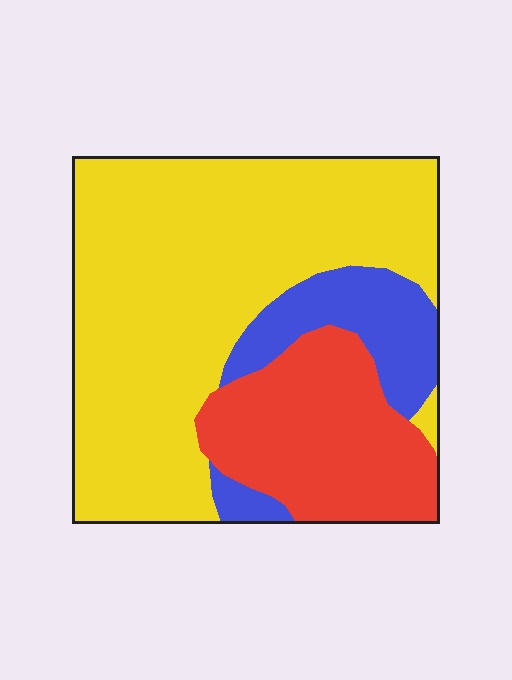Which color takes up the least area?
Blue, at roughly 15%.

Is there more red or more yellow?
Yellow.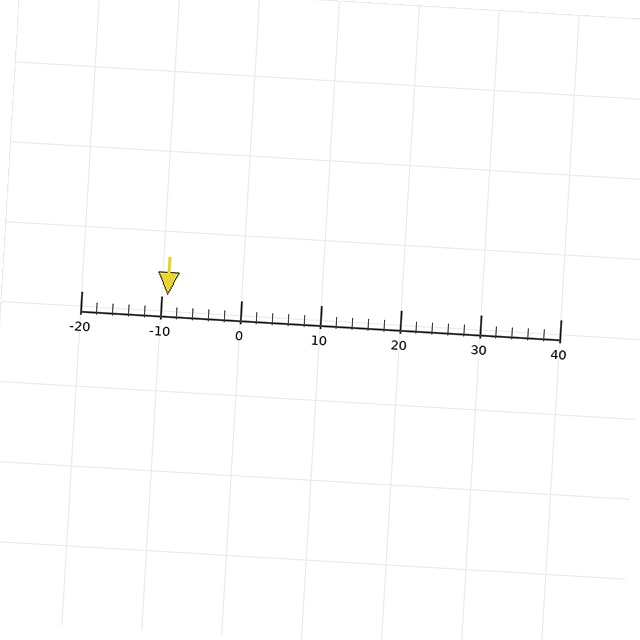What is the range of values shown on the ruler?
The ruler shows values from -20 to 40.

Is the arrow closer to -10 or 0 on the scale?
The arrow is closer to -10.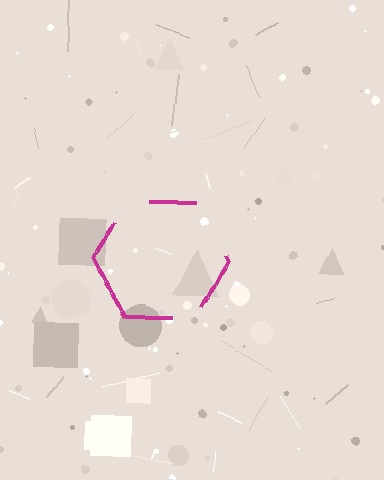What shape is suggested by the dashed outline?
The dashed outline suggests a hexagon.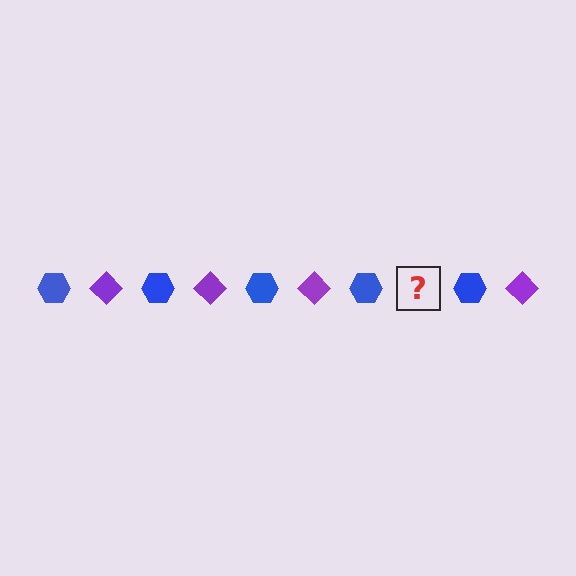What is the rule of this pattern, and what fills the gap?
The rule is that the pattern alternates between blue hexagon and purple diamond. The gap should be filled with a purple diamond.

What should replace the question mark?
The question mark should be replaced with a purple diamond.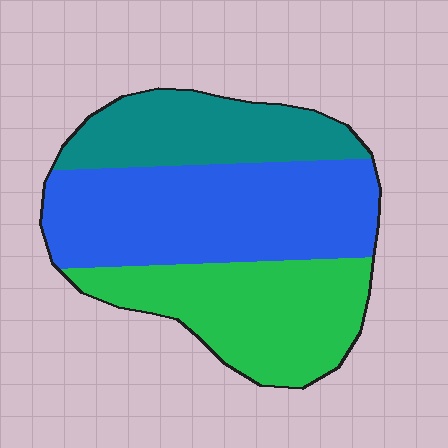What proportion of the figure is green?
Green takes up about one third (1/3) of the figure.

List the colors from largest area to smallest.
From largest to smallest: blue, green, teal.